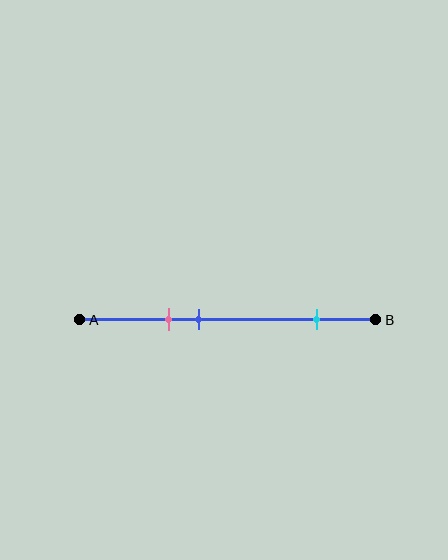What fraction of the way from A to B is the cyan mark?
The cyan mark is approximately 80% (0.8) of the way from A to B.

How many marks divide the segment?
There are 3 marks dividing the segment.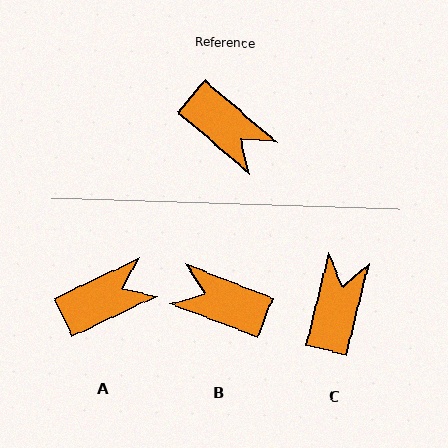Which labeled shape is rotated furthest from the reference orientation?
B, about 160 degrees away.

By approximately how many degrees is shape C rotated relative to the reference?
Approximately 117 degrees counter-clockwise.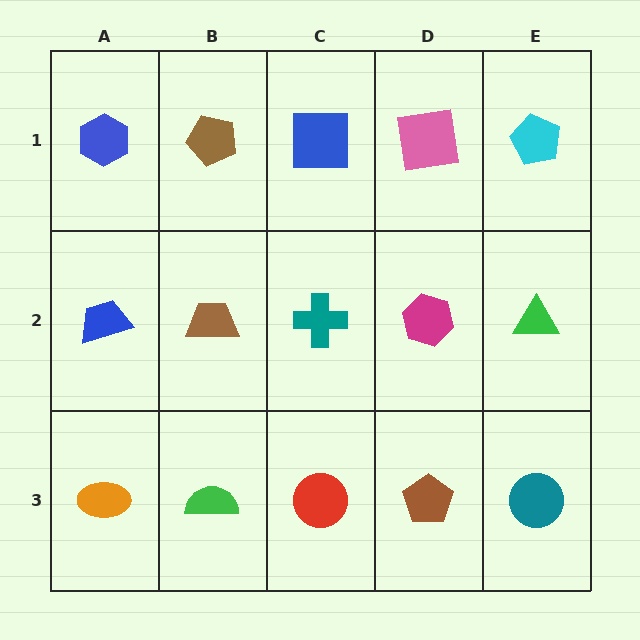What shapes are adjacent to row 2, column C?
A blue square (row 1, column C), a red circle (row 3, column C), a brown trapezoid (row 2, column B), a magenta hexagon (row 2, column D).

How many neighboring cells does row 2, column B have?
4.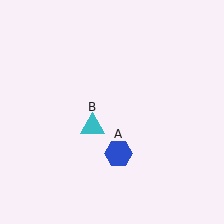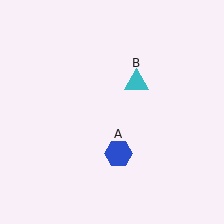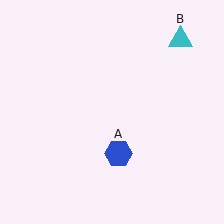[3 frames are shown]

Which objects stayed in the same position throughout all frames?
Blue hexagon (object A) remained stationary.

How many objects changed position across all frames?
1 object changed position: cyan triangle (object B).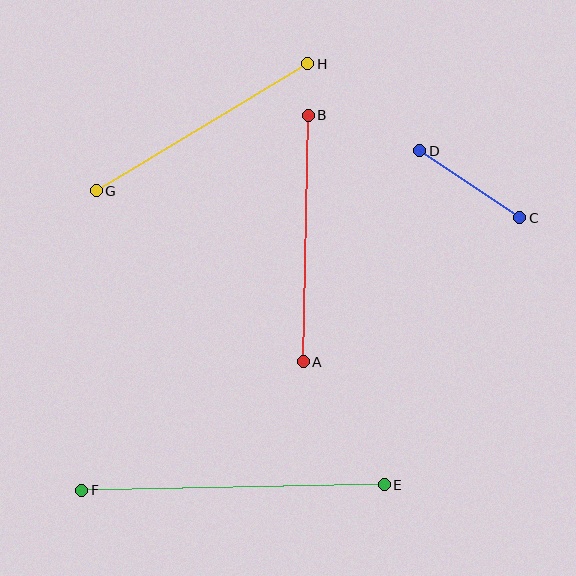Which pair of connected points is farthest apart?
Points E and F are farthest apart.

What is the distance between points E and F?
The distance is approximately 302 pixels.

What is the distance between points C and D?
The distance is approximately 121 pixels.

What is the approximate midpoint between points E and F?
The midpoint is at approximately (233, 488) pixels.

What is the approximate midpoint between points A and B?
The midpoint is at approximately (306, 238) pixels.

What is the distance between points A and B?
The distance is approximately 247 pixels.